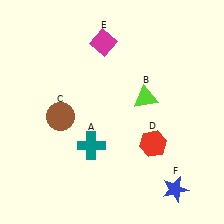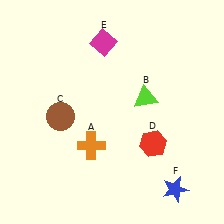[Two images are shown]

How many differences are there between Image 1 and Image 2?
There is 1 difference between the two images.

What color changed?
The cross (A) changed from teal in Image 1 to orange in Image 2.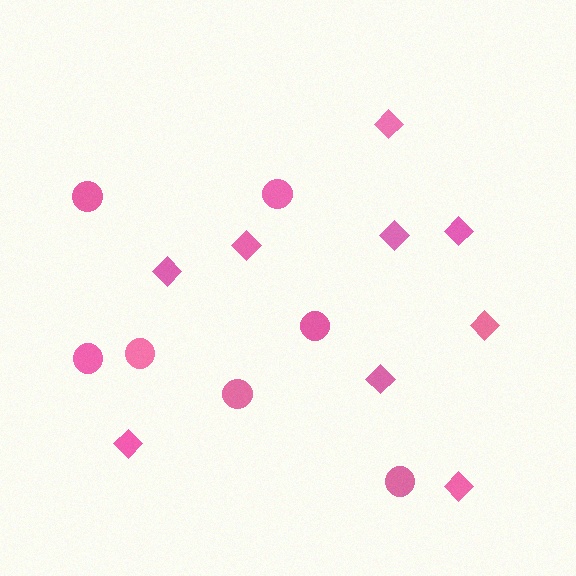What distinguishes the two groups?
There are 2 groups: one group of diamonds (9) and one group of circles (7).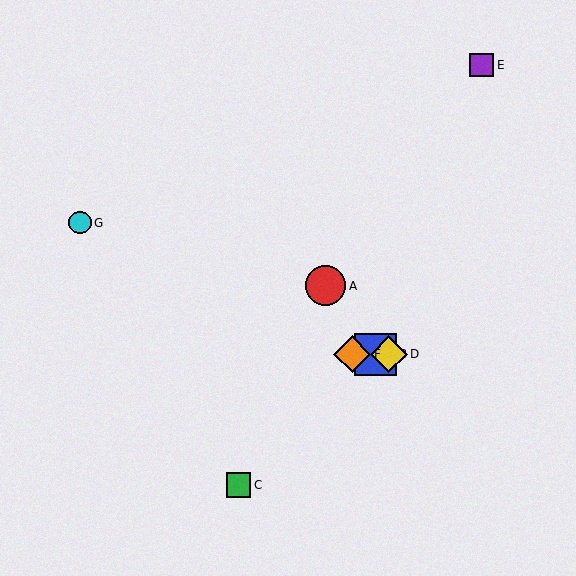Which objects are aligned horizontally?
Objects B, D, F are aligned horizontally.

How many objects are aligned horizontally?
3 objects (B, D, F) are aligned horizontally.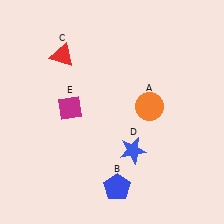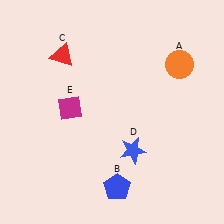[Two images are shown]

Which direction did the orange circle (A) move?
The orange circle (A) moved up.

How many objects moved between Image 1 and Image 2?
1 object moved between the two images.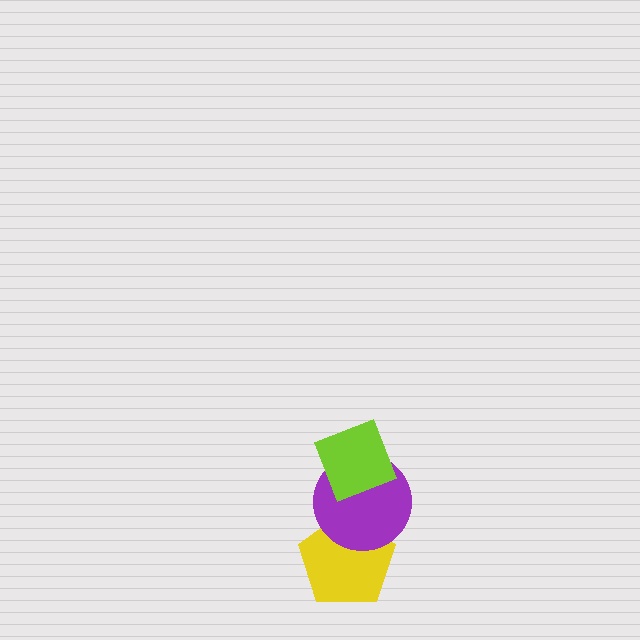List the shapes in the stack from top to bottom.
From top to bottom: the lime diamond, the purple circle, the yellow pentagon.